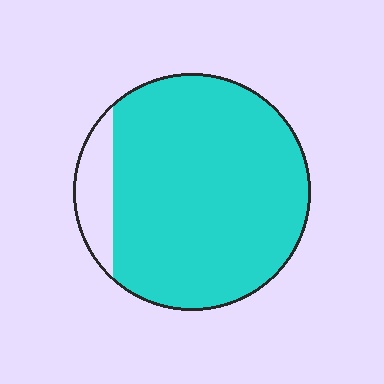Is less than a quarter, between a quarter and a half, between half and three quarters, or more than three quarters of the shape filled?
More than three quarters.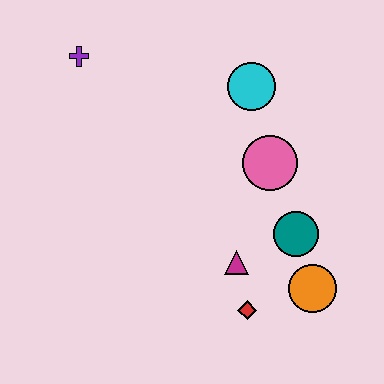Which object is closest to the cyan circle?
The pink circle is closest to the cyan circle.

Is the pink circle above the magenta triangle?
Yes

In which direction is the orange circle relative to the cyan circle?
The orange circle is below the cyan circle.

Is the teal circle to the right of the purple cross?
Yes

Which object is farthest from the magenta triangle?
The purple cross is farthest from the magenta triangle.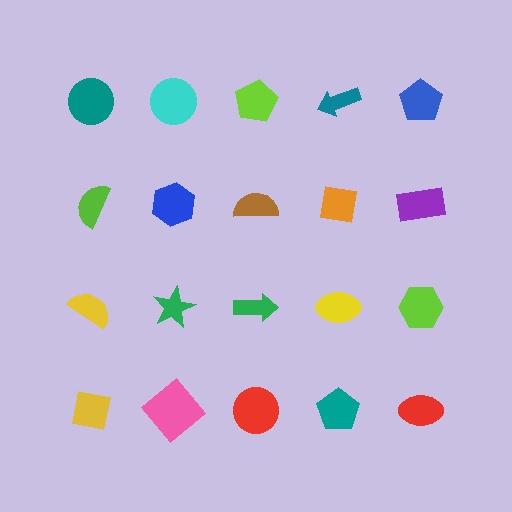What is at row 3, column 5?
A lime hexagon.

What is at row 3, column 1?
A yellow semicircle.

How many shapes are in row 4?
5 shapes.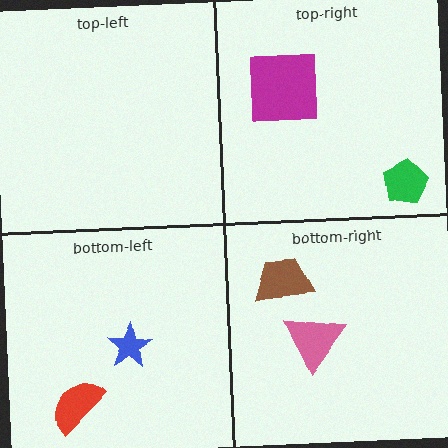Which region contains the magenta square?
The top-right region.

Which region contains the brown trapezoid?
The bottom-right region.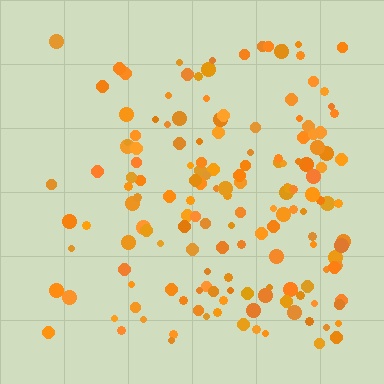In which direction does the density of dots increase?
From left to right, with the right side densest.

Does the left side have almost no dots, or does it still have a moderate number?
Still a moderate number, just noticeably fewer than the right.